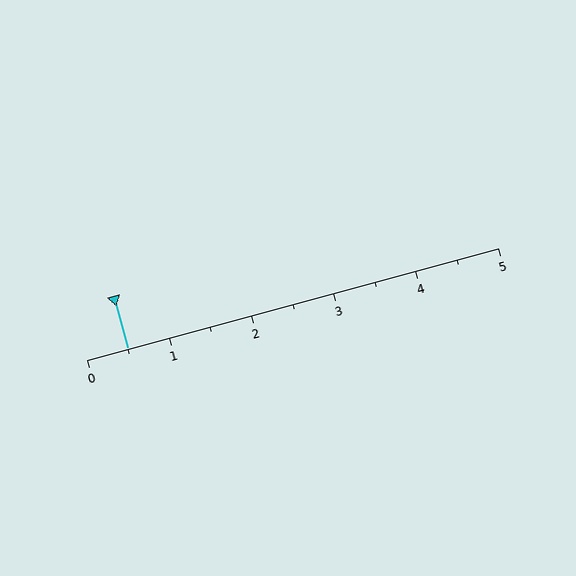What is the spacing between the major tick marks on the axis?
The major ticks are spaced 1 apart.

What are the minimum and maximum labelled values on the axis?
The axis runs from 0 to 5.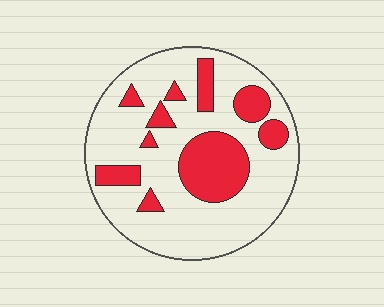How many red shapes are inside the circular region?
10.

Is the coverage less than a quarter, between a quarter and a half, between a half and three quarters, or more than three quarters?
Between a quarter and a half.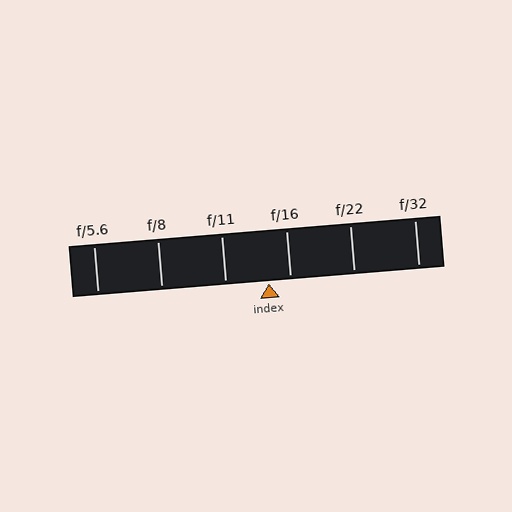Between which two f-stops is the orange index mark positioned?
The index mark is between f/11 and f/16.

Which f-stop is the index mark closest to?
The index mark is closest to f/16.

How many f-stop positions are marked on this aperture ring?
There are 6 f-stop positions marked.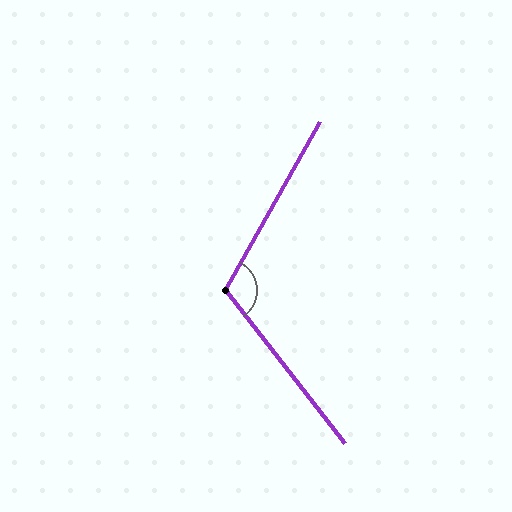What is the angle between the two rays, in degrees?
Approximately 113 degrees.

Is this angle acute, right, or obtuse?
It is obtuse.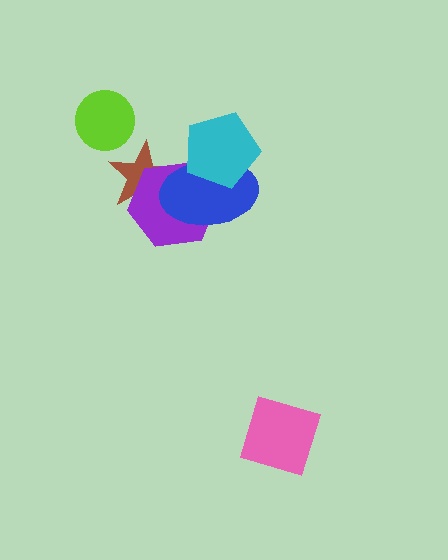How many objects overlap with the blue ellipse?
3 objects overlap with the blue ellipse.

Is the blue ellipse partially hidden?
Yes, it is partially covered by another shape.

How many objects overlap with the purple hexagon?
3 objects overlap with the purple hexagon.